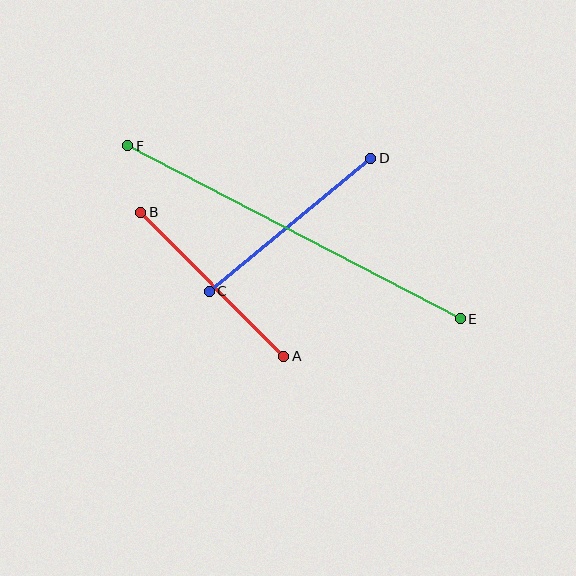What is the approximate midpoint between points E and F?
The midpoint is at approximately (294, 232) pixels.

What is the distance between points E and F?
The distance is approximately 375 pixels.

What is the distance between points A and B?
The distance is approximately 203 pixels.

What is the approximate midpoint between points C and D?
The midpoint is at approximately (290, 225) pixels.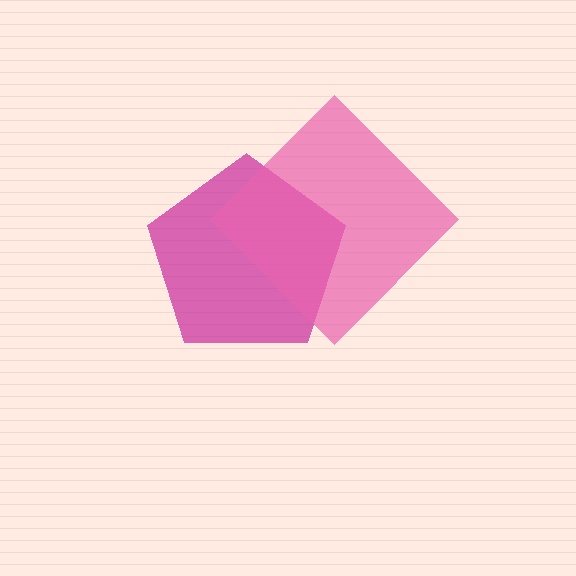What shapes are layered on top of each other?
The layered shapes are: a magenta pentagon, a pink diamond.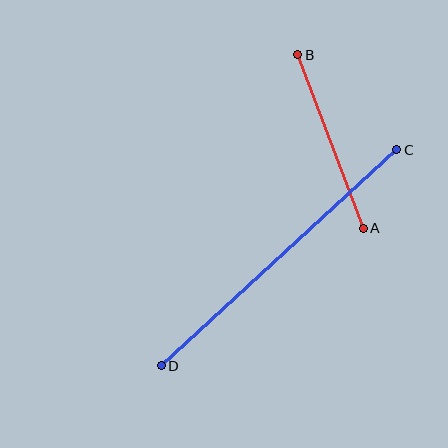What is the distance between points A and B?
The distance is approximately 186 pixels.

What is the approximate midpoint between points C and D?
The midpoint is at approximately (279, 258) pixels.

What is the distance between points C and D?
The distance is approximately 320 pixels.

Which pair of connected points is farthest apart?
Points C and D are farthest apart.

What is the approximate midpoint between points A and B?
The midpoint is at approximately (330, 142) pixels.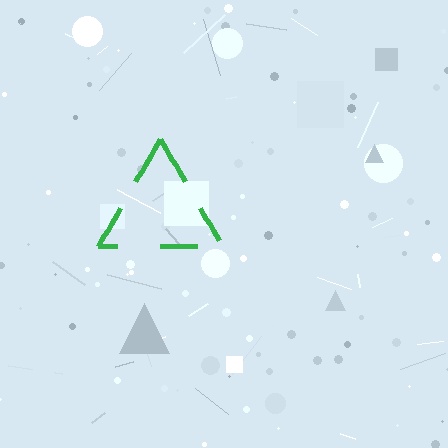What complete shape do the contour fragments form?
The contour fragments form a triangle.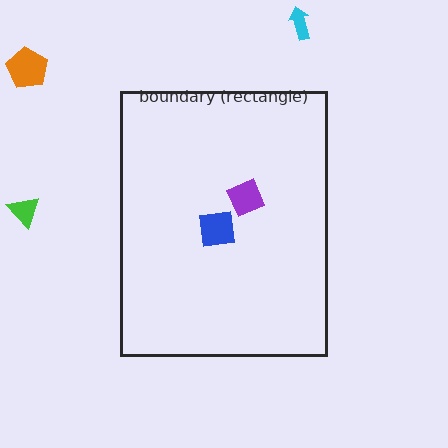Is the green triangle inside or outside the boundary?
Outside.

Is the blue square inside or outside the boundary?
Inside.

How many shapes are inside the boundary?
2 inside, 3 outside.